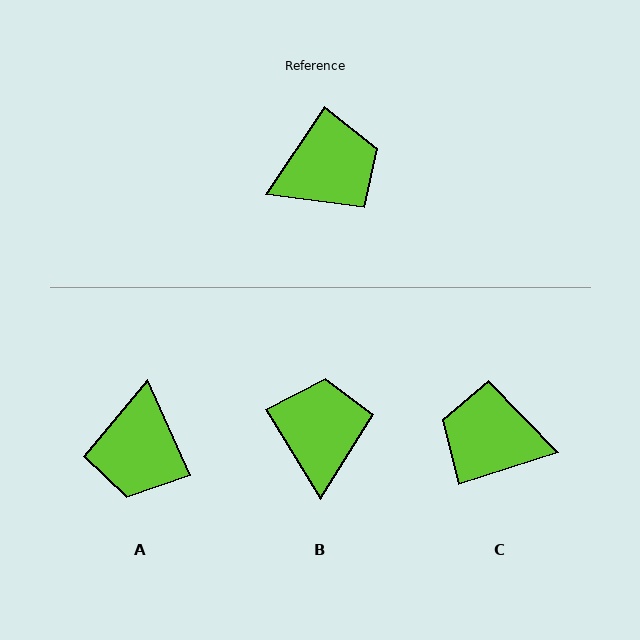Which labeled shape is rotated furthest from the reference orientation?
C, about 142 degrees away.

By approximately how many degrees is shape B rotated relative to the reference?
Approximately 65 degrees counter-clockwise.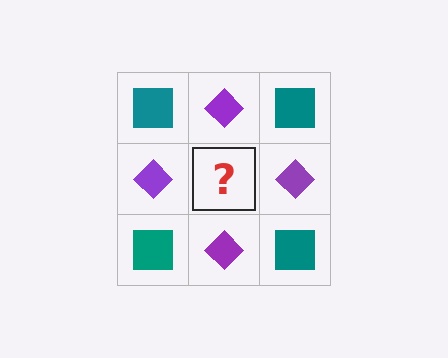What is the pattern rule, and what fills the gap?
The rule is that it alternates teal square and purple diamond in a checkerboard pattern. The gap should be filled with a teal square.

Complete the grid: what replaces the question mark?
The question mark should be replaced with a teal square.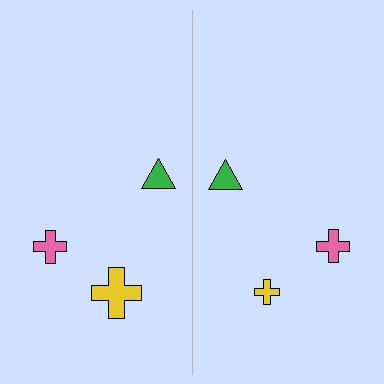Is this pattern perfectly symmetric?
No, the pattern is not perfectly symmetric. The yellow cross on the right side has a different size than its mirror counterpart.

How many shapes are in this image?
There are 6 shapes in this image.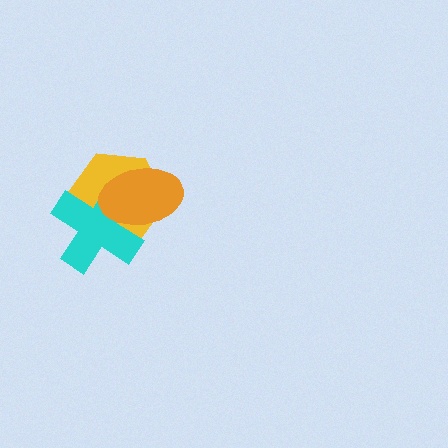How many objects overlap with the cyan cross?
2 objects overlap with the cyan cross.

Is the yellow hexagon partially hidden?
Yes, it is partially covered by another shape.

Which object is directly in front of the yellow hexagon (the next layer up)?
The cyan cross is directly in front of the yellow hexagon.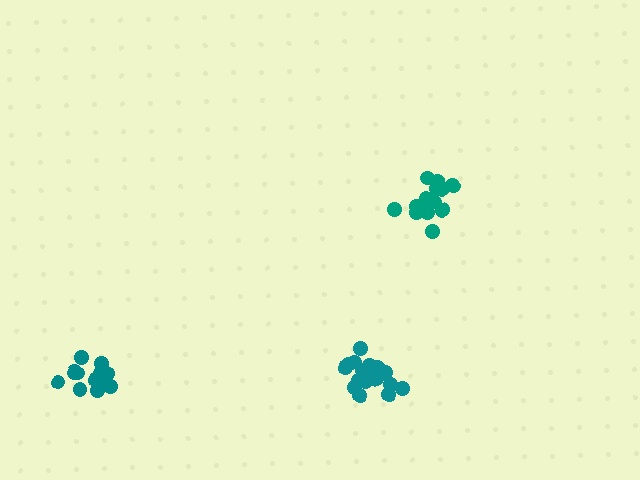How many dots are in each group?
Group 1: 18 dots, Group 2: 15 dots, Group 3: 15 dots (48 total).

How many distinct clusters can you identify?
There are 3 distinct clusters.